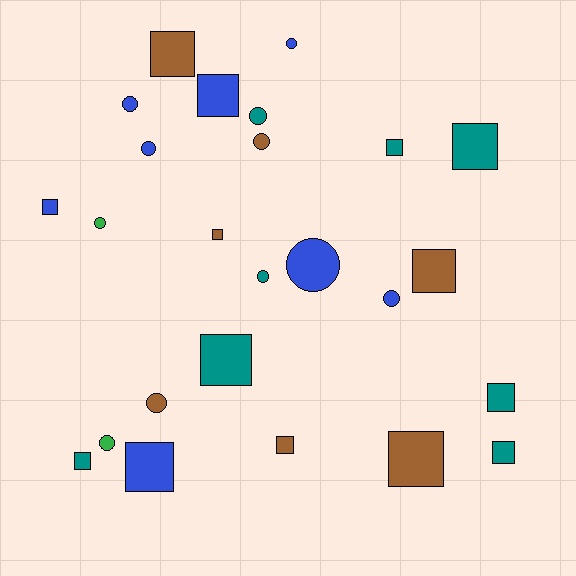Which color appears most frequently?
Blue, with 8 objects.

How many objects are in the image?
There are 25 objects.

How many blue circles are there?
There are 5 blue circles.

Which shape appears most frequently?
Square, with 14 objects.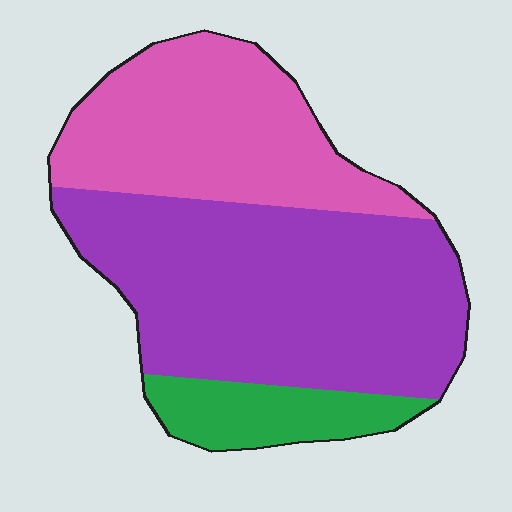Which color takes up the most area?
Purple, at roughly 55%.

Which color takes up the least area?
Green, at roughly 10%.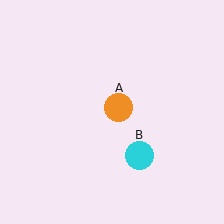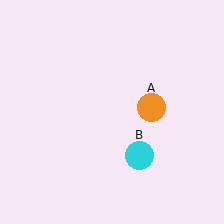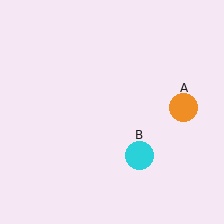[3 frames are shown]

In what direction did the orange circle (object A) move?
The orange circle (object A) moved right.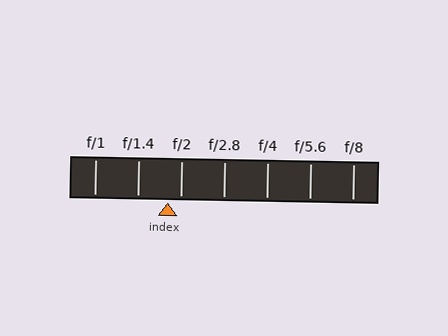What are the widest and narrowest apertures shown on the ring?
The widest aperture shown is f/1 and the narrowest is f/8.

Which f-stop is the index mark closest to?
The index mark is closest to f/2.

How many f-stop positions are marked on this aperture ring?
There are 7 f-stop positions marked.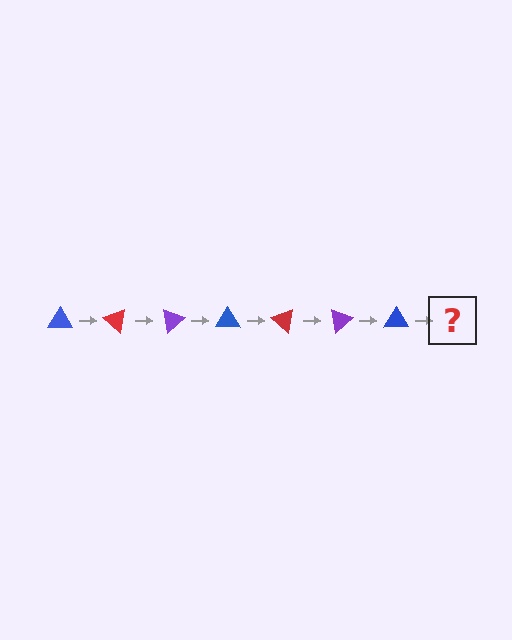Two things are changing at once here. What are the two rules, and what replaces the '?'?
The two rules are that it rotates 40 degrees each step and the color cycles through blue, red, and purple. The '?' should be a red triangle, rotated 280 degrees from the start.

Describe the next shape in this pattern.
It should be a red triangle, rotated 280 degrees from the start.